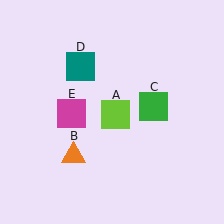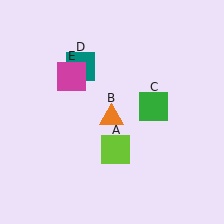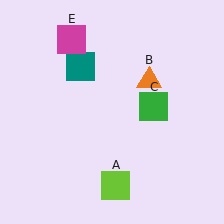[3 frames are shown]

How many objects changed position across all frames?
3 objects changed position: lime square (object A), orange triangle (object B), magenta square (object E).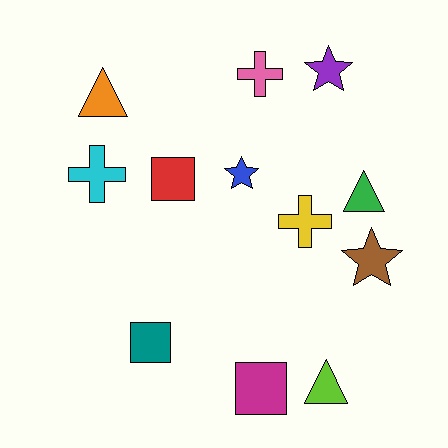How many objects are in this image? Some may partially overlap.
There are 12 objects.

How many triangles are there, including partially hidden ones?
There are 3 triangles.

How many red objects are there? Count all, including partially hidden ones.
There is 1 red object.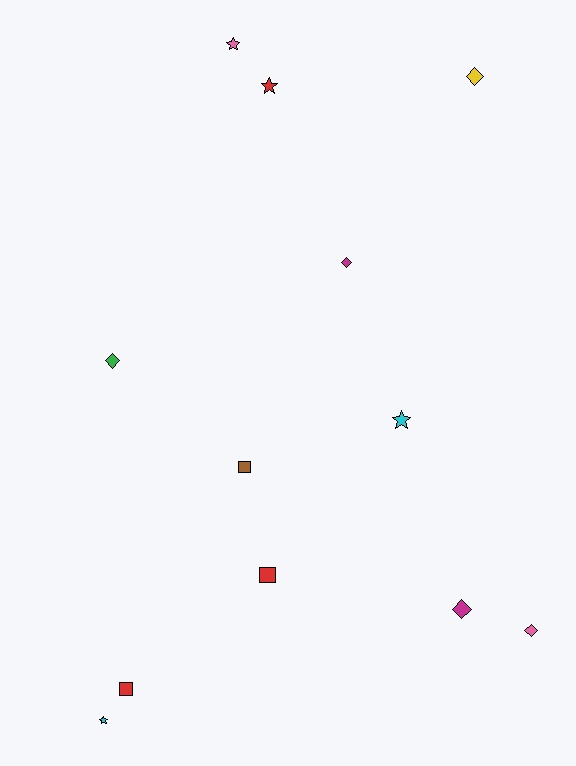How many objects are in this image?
There are 12 objects.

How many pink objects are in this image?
There are 2 pink objects.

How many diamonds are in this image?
There are 5 diamonds.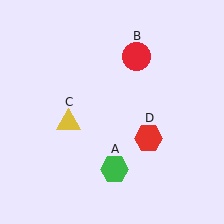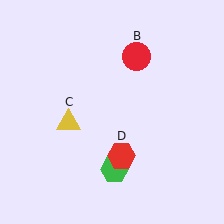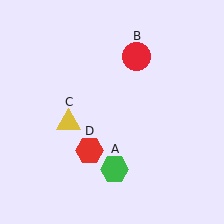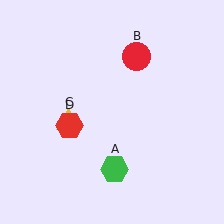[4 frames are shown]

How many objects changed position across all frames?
1 object changed position: red hexagon (object D).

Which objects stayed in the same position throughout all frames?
Green hexagon (object A) and red circle (object B) and yellow triangle (object C) remained stationary.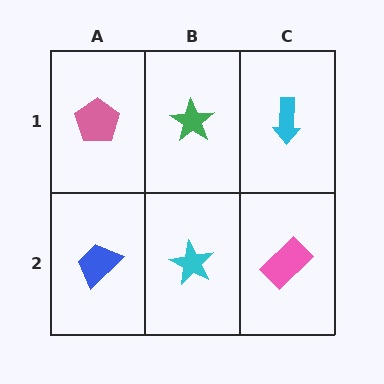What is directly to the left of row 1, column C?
A green star.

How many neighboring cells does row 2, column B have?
3.